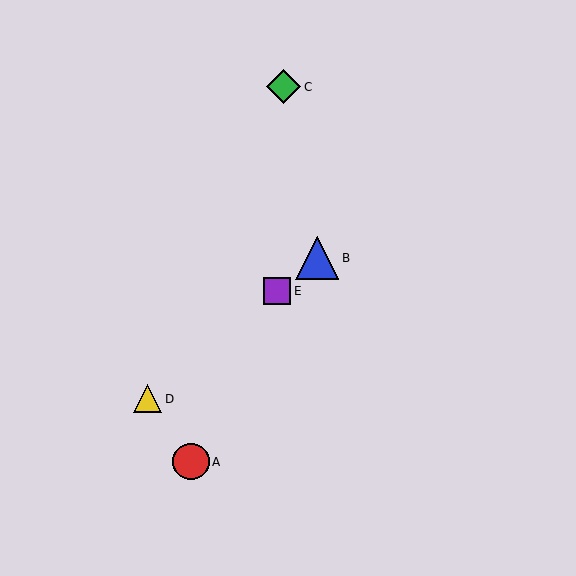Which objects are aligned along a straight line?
Objects B, D, E are aligned along a straight line.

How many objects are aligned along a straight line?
3 objects (B, D, E) are aligned along a straight line.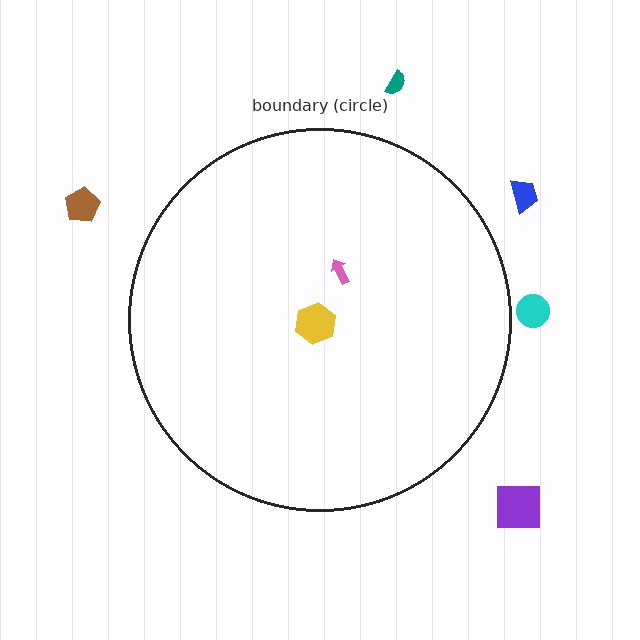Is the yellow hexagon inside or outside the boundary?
Inside.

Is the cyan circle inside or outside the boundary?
Outside.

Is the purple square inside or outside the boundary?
Outside.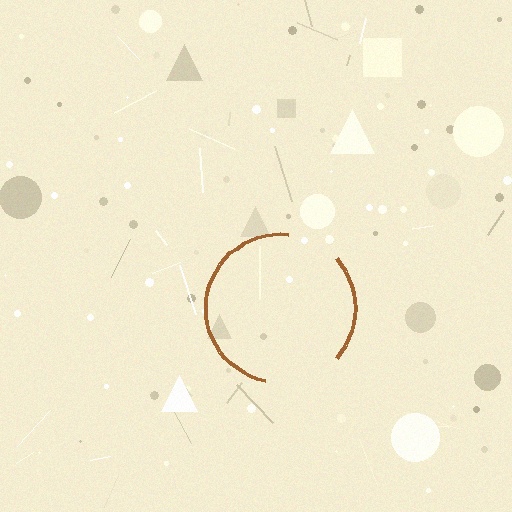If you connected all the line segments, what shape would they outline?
They would outline a circle.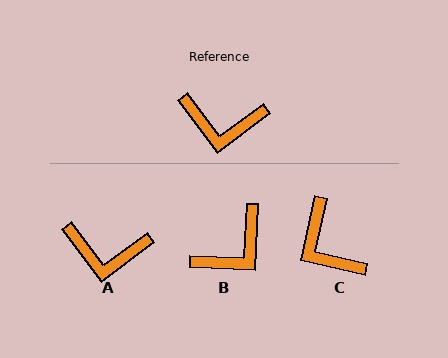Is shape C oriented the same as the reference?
No, it is off by about 50 degrees.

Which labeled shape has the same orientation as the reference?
A.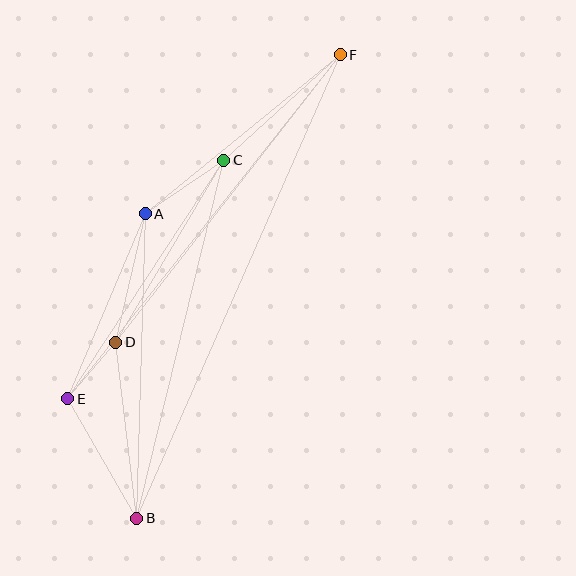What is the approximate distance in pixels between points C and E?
The distance between C and E is approximately 285 pixels.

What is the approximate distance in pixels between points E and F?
The distance between E and F is approximately 439 pixels.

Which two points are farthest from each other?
Points B and F are farthest from each other.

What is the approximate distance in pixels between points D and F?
The distance between D and F is approximately 365 pixels.